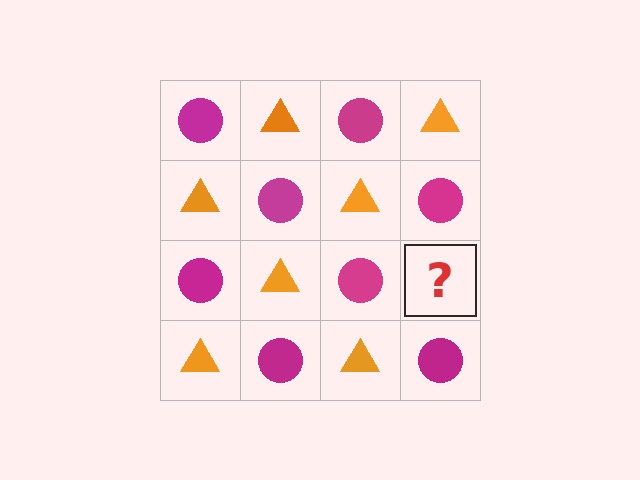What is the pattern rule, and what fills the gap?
The rule is that it alternates magenta circle and orange triangle in a checkerboard pattern. The gap should be filled with an orange triangle.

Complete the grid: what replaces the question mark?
The question mark should be replaced with an orange triangle.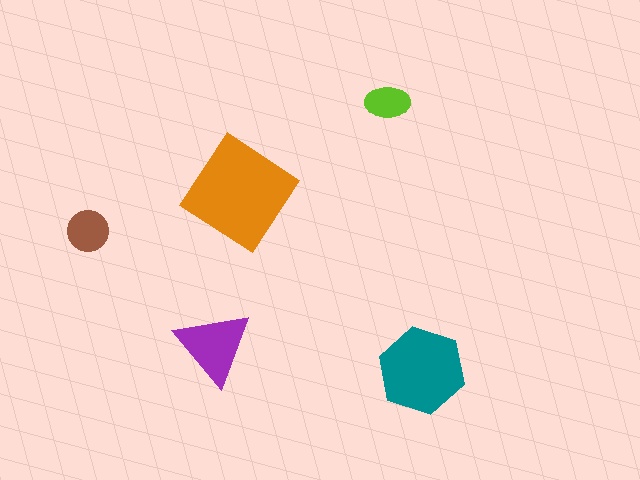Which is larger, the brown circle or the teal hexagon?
The teal hexagon.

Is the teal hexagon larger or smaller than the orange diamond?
Smaller.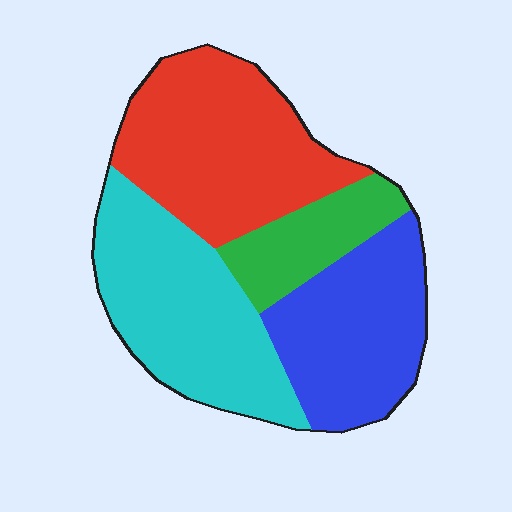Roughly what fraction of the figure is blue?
Blue takes up about one quarter (1/4) of the figure.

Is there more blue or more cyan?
Cyan.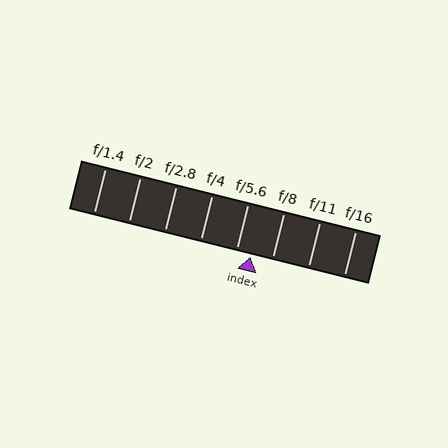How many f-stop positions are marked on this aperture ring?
There are 8 f-stop positions marked.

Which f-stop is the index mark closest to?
The index mark is closest to f/5.6.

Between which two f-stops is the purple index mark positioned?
The index mark is between f/5.6 and f/8.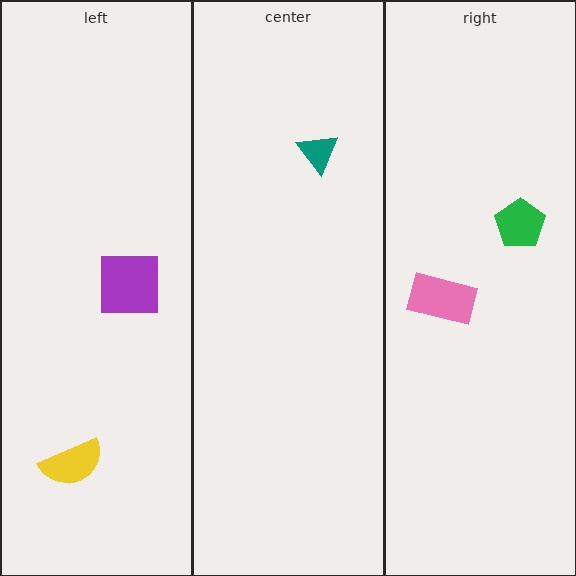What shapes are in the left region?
The purple square, the yellow semicircle.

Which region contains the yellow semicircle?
The left region.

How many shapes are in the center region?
1.